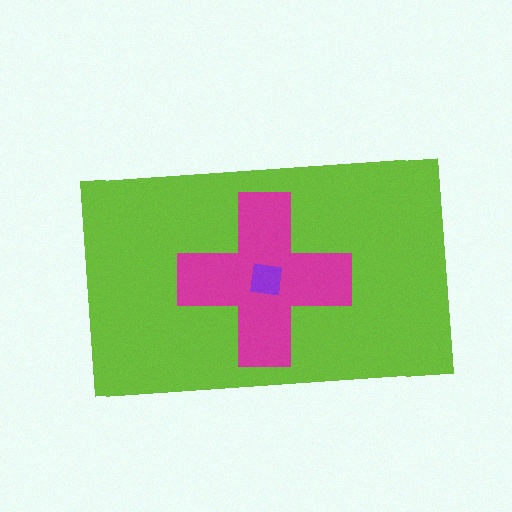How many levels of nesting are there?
3.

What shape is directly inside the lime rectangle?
The magenta cross.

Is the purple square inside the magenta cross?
Yes.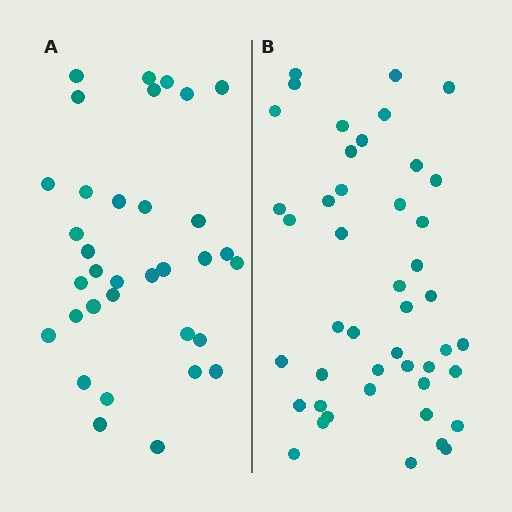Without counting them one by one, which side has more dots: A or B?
Region B (the right region) has more dots.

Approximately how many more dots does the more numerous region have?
Region B has roughly 12 or so more dots than region A.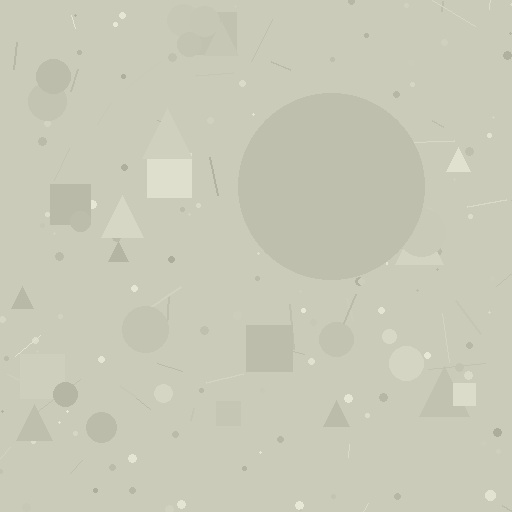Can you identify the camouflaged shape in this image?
The camouflaged shape is a circle.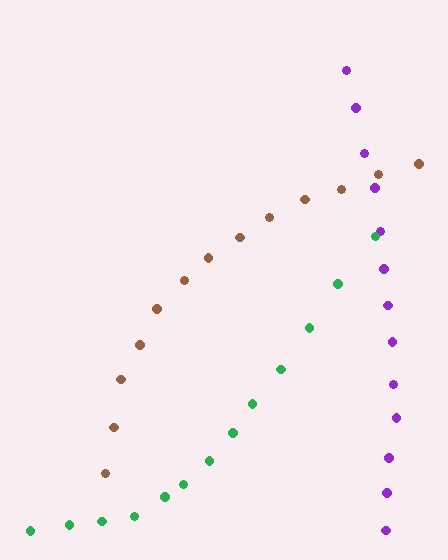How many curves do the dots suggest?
There are 3 distinct paths.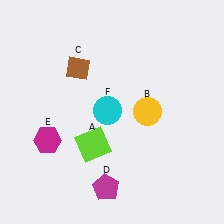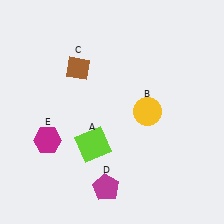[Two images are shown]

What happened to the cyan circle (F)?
The cyan circle (F) was removed in Image 2. It was in the top-left area of Image 1.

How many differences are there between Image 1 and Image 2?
There is 1 difference between the two images.